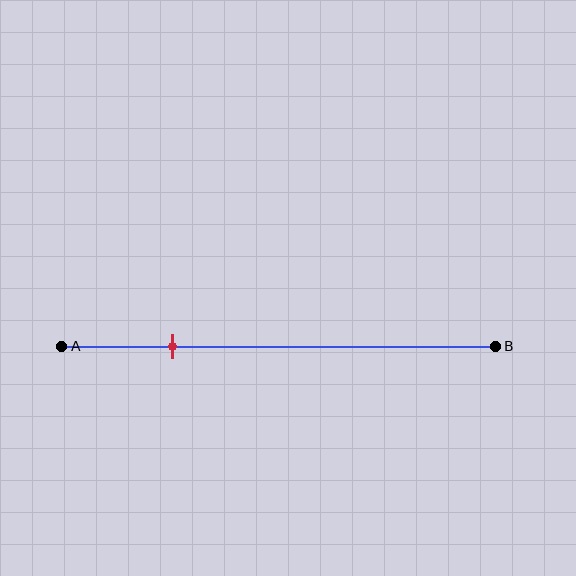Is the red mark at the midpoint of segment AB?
No, the mark is at about 25% from A, not at the 50% midpoint.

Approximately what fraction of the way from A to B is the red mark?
The red mark is approximately 25% of the way from A to B.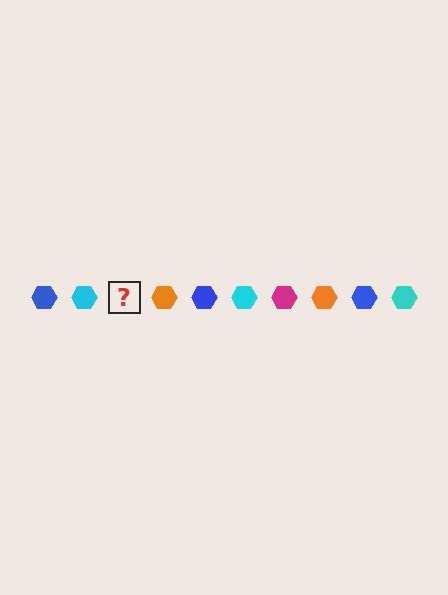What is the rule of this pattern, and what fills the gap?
The rule is that the pattern cycles through blue, cyan, magenta, orange hexagons. The gap should be filled with a magenta hexagon.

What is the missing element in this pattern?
The missing element is a magenta hexagon.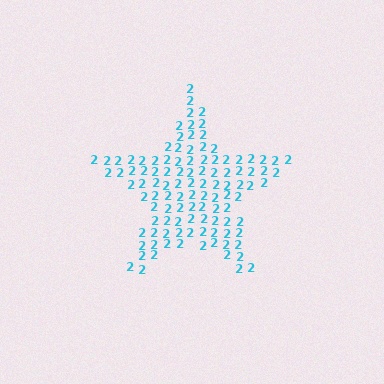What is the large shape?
The large shape is a star.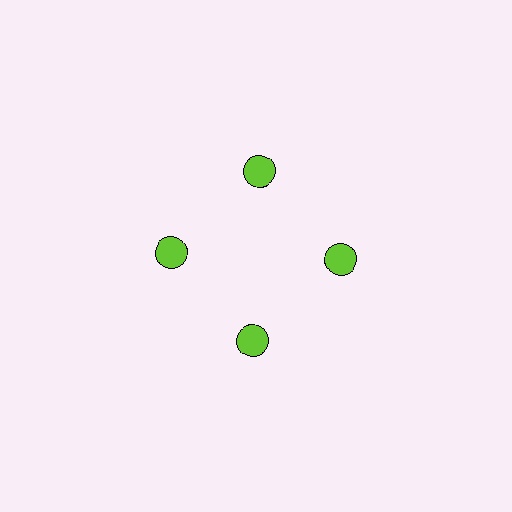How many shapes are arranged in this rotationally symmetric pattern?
There are 4 shapes, arranged in 4 groups of 1.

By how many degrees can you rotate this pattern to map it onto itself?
The pattern maps onto itself every 90 degrees of rotation.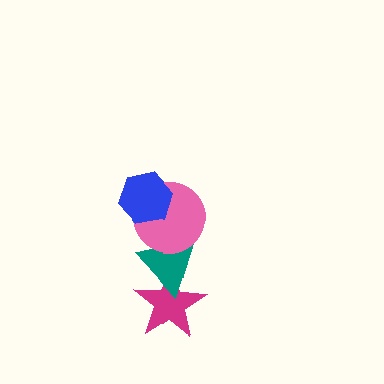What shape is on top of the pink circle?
The blue hexagon is on top of the pink circle.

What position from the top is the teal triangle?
The teal triangle is 3rd from the top.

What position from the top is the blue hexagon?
The blue hexagon is 1st from the top.